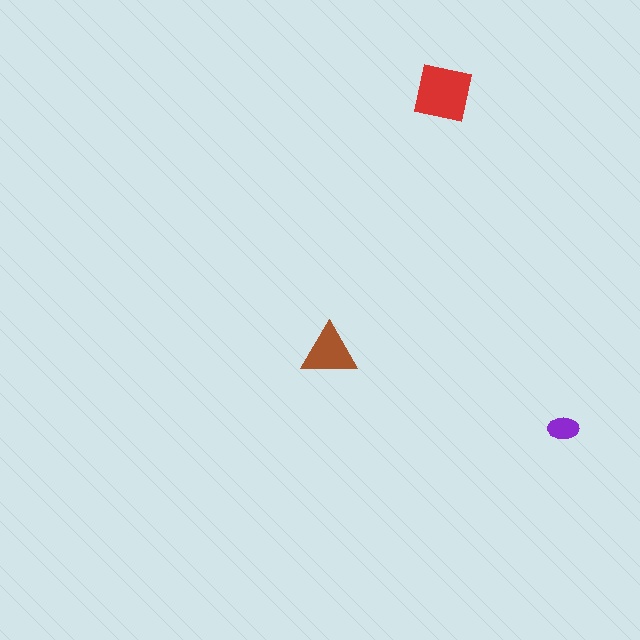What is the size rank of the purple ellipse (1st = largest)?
3rd.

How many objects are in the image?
There are 3 objects in the image.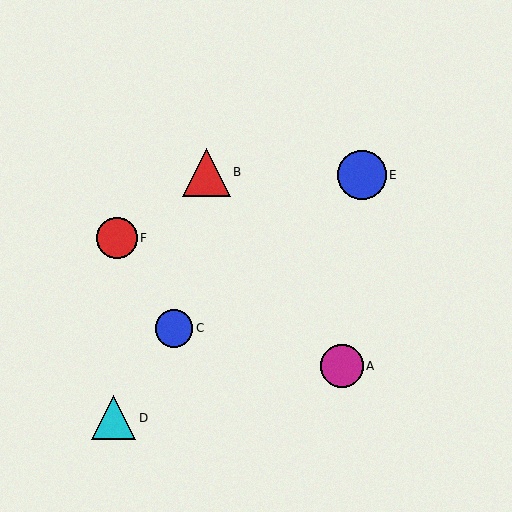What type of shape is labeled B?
Shape B is a red triangle.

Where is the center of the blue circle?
The center of the blue circle is at (362, 175).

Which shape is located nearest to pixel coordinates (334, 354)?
The magenta circle (labeled A) at (342, 366) is nearest to that location.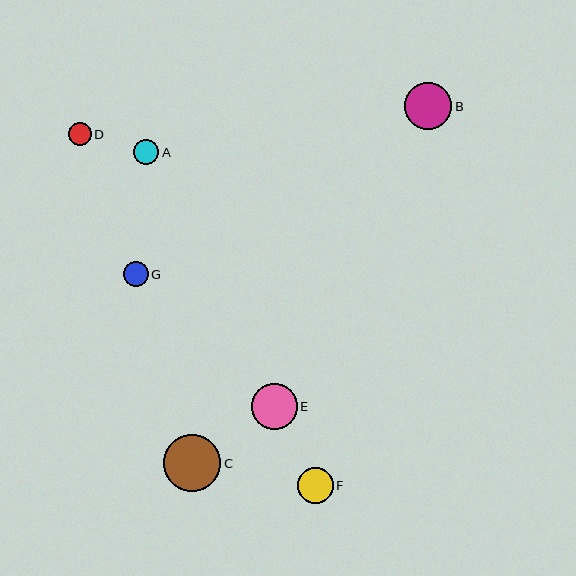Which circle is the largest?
Circle C is the largest with a size of approximately 57 pixels.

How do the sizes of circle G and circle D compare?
Circle G and circle D are approximately the same size.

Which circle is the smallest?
Circle D is the smallest with a size of approximately 23 pixels.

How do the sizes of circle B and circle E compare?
Circle B and circle E are approximately the same size.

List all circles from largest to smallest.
From largest to smallest: C, B, E, F, A, G, D.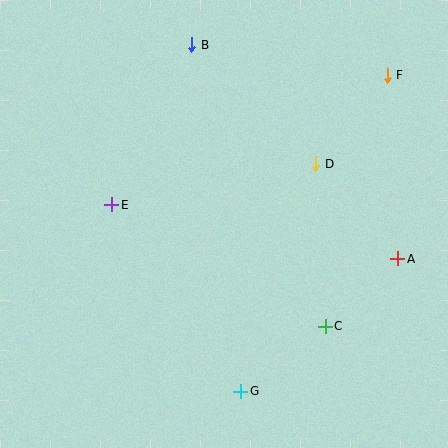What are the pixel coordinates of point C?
Point C is at (325, 326).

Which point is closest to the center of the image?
Point D at (316, 164) is closest to the center.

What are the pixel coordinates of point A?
Point A is at (398, 259).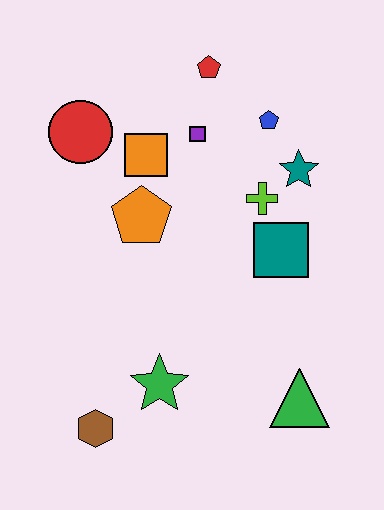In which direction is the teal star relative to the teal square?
The teal star is above the teal square.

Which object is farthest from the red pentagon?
The brown hexagon is farthest from the red pentagon.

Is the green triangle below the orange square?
Yes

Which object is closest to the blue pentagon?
The teal star is closest to the blue pentagon.